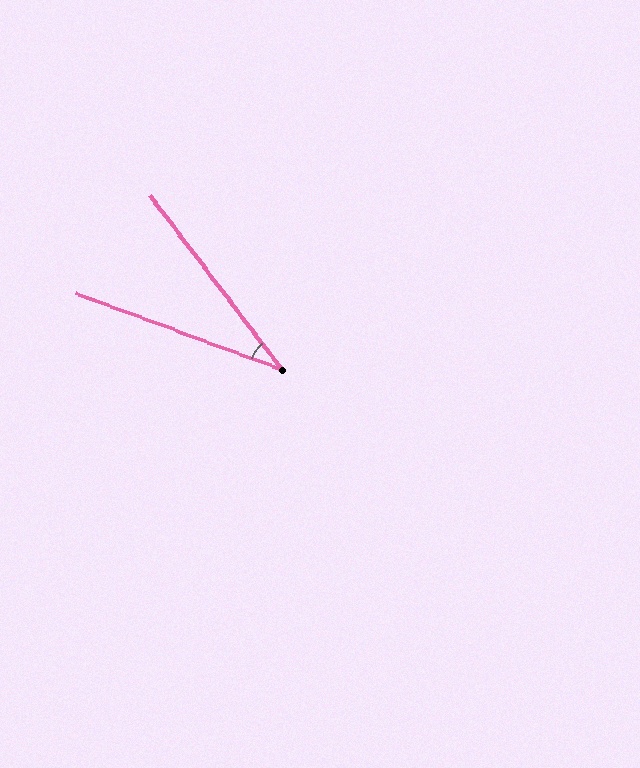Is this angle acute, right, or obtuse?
It is acute.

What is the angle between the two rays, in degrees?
Approximately 32 degrees.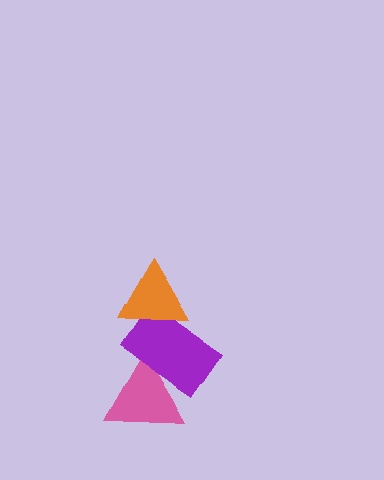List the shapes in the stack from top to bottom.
From top to bottom: the orange triangle, the purple rectangle, the pink triangle.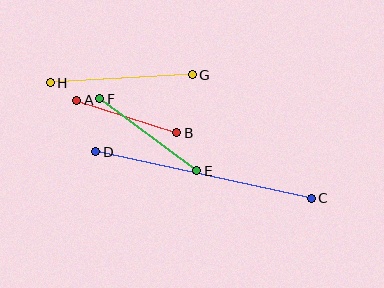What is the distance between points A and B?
The distance is approximately 105 pixels.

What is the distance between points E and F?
The distance is approximately 121 pixels.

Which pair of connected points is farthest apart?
Points C and D are farthest apart.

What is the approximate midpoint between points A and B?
The midpoint is at approximately (127, 116) pixels.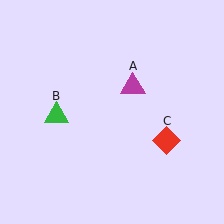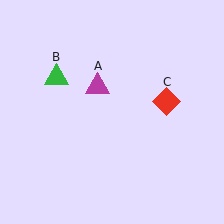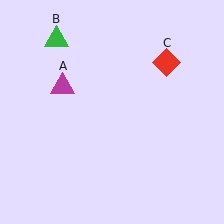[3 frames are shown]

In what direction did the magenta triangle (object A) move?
The magenta triangle (object A) moved left.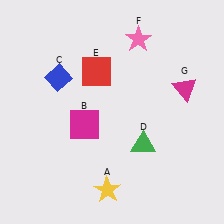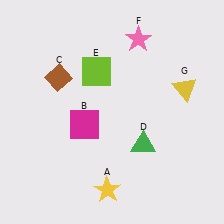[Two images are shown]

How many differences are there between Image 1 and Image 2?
There are 3 differences between the two images.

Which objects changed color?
C changed from blue to brown. E changed from red to lime. G changed from magenta to yellow.